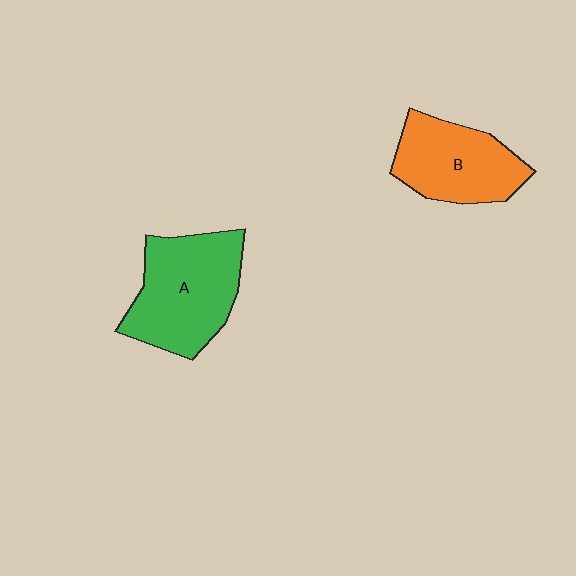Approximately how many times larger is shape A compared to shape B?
Approximately 1.3 times.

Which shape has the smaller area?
Shape B (orange).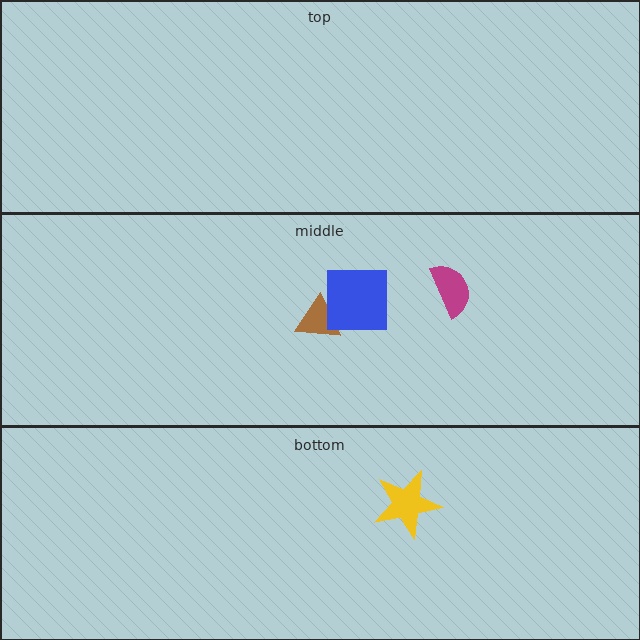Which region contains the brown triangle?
The middle region.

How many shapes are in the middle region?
3.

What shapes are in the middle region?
The brown triangle, the blue square, the magenta semicircle.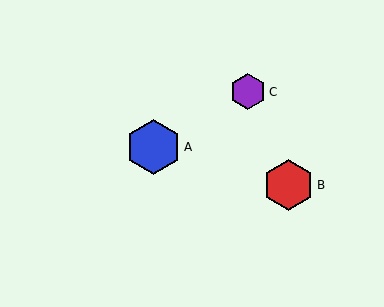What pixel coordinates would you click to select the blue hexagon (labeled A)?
Click at (153, 147) to select the blue hexagon A.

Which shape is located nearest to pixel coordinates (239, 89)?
The purple hexagon (labeled C) at (248, 92) is nearest to that location.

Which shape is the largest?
The blue hexagon (labeled A) is the largest.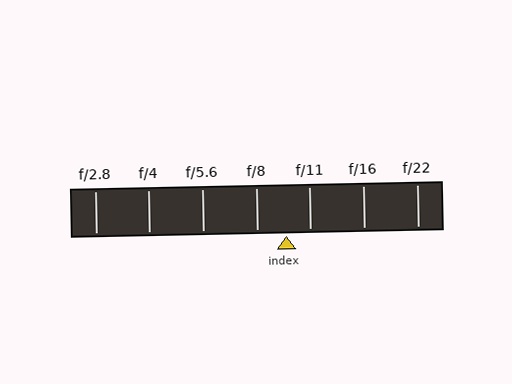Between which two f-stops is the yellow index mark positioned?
The index mark is between f/8 and f/11.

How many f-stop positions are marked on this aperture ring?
There are 7 f-stop positions marked.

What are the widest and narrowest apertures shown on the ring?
The widest aperture shown is f/2.8 and the narrowest is f/22.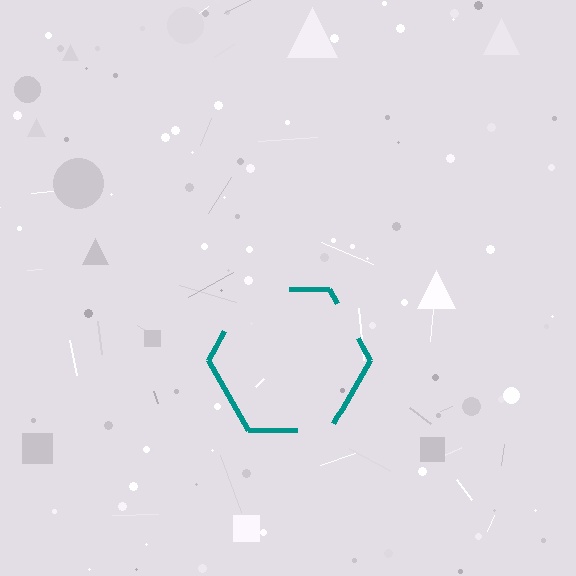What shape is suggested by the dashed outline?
The dashed outline suggests a hexagon.